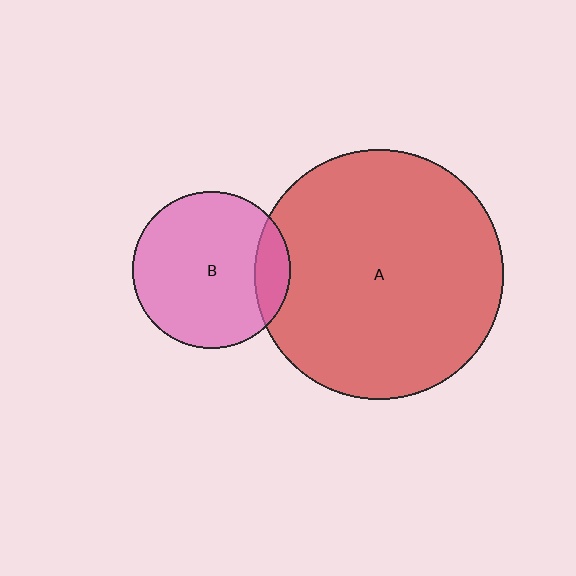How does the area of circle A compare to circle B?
Approximately 2.5 times.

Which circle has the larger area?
Circle A (red).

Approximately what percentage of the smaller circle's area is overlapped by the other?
Approximately 15%.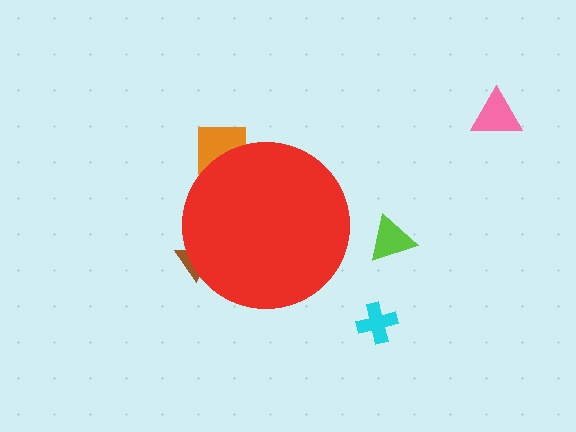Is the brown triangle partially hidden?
Yes, the brown triangle is partially hidden behind the red circle.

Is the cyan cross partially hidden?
No, the cyan cross is fully visible.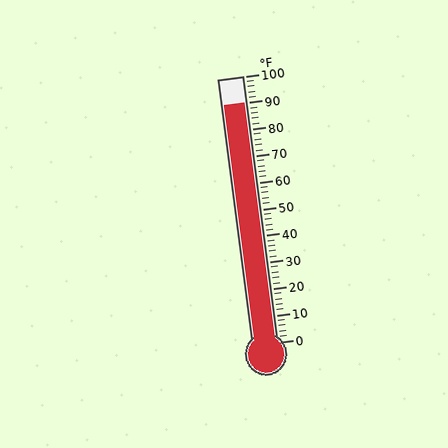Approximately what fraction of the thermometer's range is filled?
The thermometer is filled to approximately 90% of its range.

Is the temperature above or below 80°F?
The temperature is above 80°F.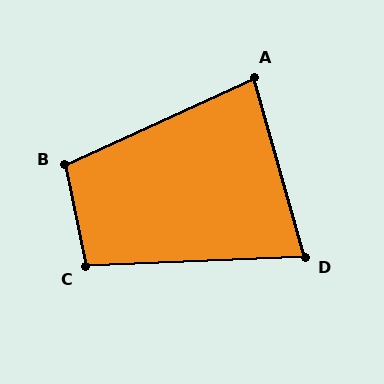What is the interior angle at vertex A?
Approximately 81 degrees (acute).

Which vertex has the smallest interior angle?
D, at approximately 77 degrees.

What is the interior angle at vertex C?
Approximately 99 degrees (obtuse).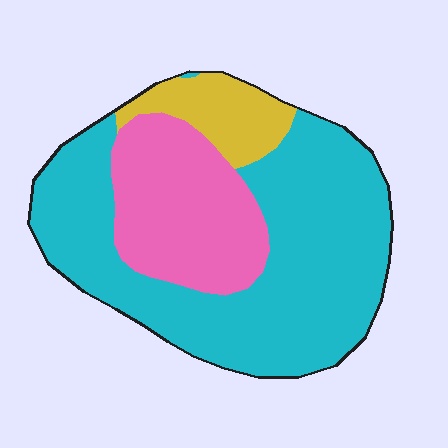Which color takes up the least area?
Yellow, at roughly 10%.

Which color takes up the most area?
Cyan, at roughly 60%.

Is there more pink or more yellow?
Pink.